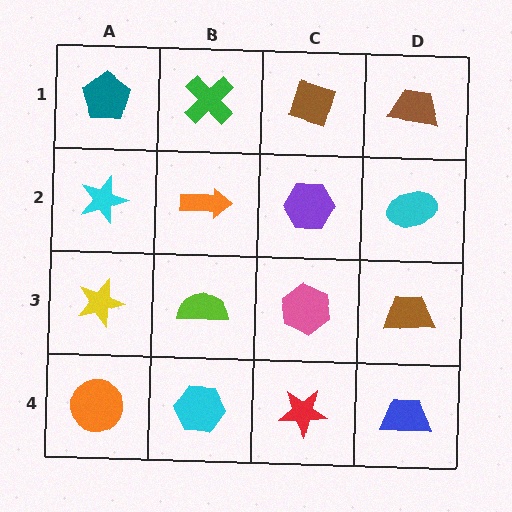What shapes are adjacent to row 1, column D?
A cyan ellipse (row 2, column D), a brown diamond (row 1, column C).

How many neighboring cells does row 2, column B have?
4.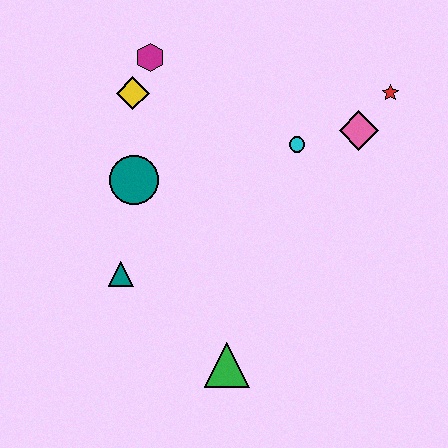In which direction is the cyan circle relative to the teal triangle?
The cyan circle is to the right of the teal triangle.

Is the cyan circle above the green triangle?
Yes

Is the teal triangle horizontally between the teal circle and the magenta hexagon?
No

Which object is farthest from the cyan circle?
The green triangle is farthest from the cyan circle.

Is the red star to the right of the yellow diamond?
Yes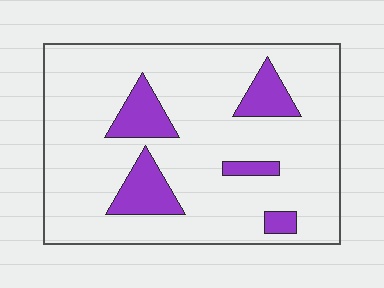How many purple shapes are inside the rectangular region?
5.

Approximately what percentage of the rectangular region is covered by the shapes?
Approximately 15%.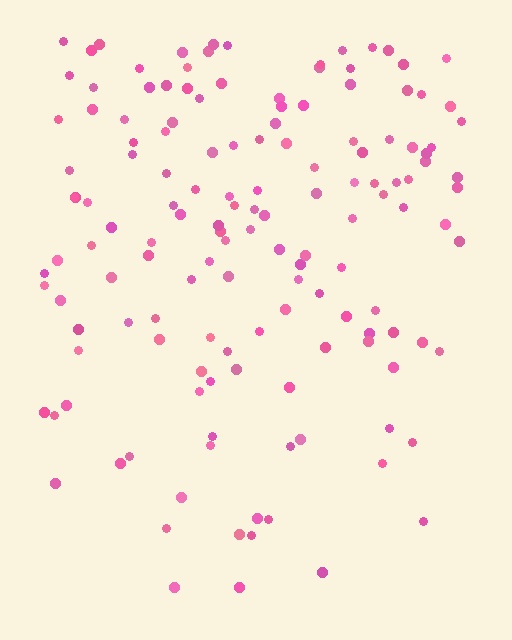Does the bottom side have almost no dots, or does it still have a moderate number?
Still a moderate number, just noticeably fewer than the top.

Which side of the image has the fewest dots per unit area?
The bottom.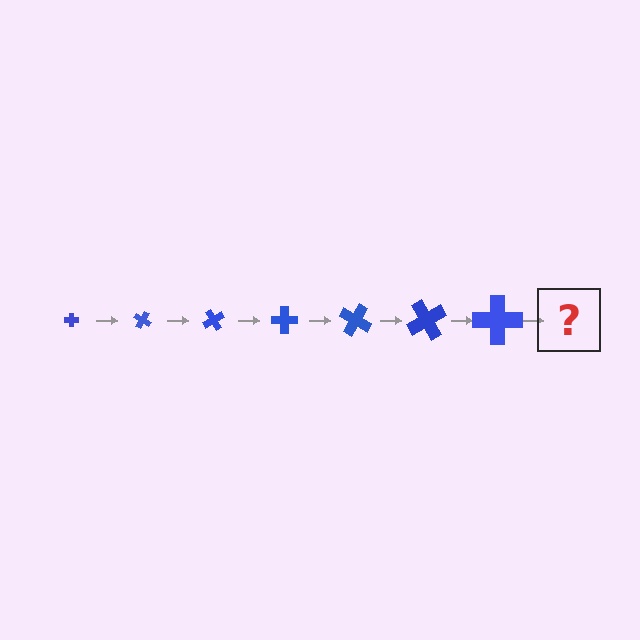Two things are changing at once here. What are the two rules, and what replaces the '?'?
The two rules are that the cross grows larger each step and it rotates 30 degrees each step. The '?' should be a cross, larger than the previous one and rotated 210 degrees from the start.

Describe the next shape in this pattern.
It should be a cross, larger than the previous one and rotated 210 degrees from the start.